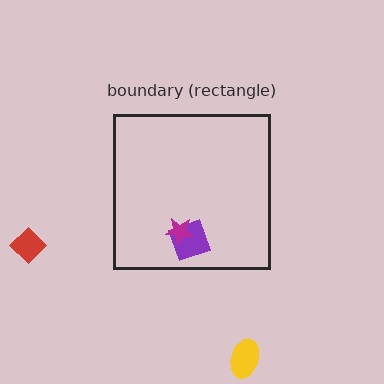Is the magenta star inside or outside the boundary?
Inside.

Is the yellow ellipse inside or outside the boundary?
Outside.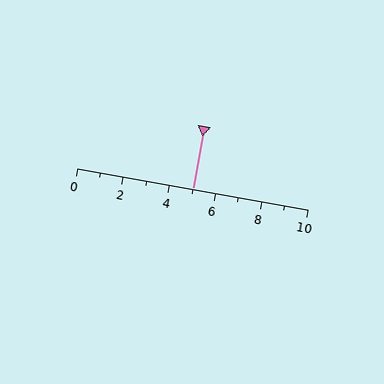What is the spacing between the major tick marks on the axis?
The major ticks are spaced 2 apart.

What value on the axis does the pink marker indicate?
The marker indicates approximately 5.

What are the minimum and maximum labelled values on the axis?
The axis runs from 0 to 10.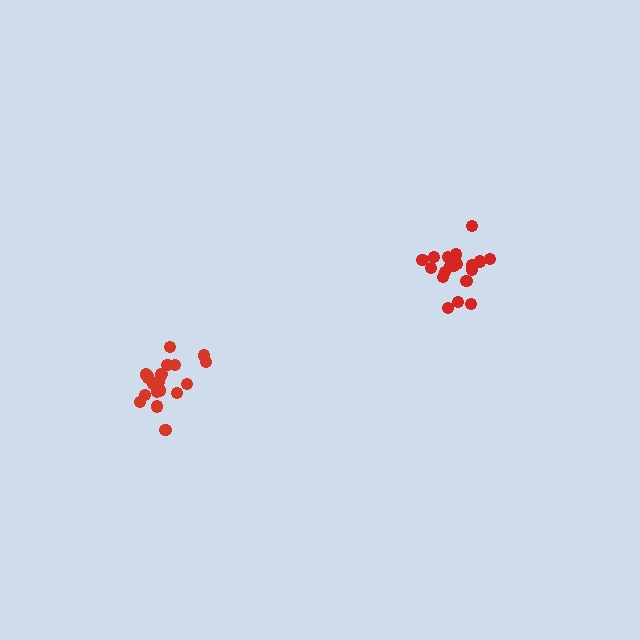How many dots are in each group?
Group 1: 20 dots, Group 2: 19 dots (39 total).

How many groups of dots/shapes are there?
There are 2 groups.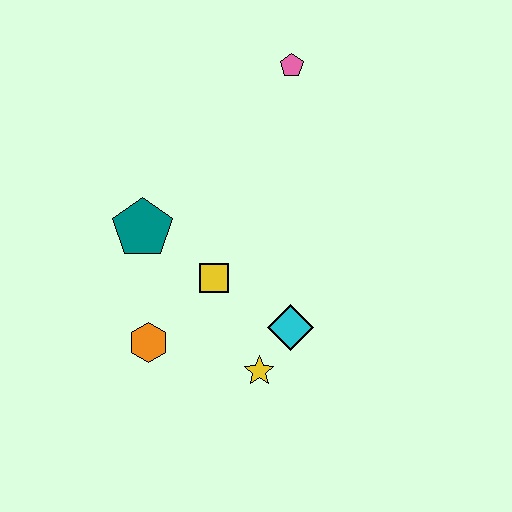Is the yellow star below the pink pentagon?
Yes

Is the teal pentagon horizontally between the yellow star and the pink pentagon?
No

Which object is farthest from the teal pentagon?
The pink pentagon is farthest from the teal pentagon.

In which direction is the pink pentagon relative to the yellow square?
The pink pentagon is above the yellow square.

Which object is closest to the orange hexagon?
The yellow square is closest to the orange hexagon.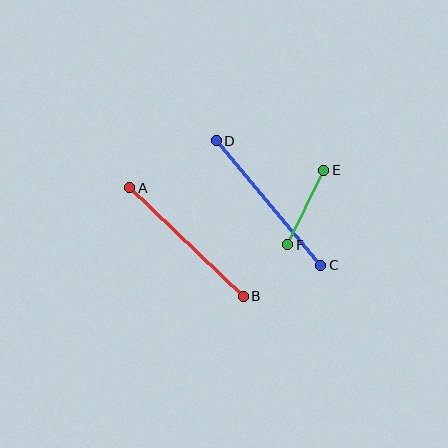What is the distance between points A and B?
The distance is approximately 157 pixels.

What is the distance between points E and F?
The distance is approximately 83 pixels.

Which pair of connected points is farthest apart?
Points C and D are farthest apart.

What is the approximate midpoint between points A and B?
The midpoint is at approximately (187, 242) pixels.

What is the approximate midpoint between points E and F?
The midpoint is at approximately (306, 207) pixels.